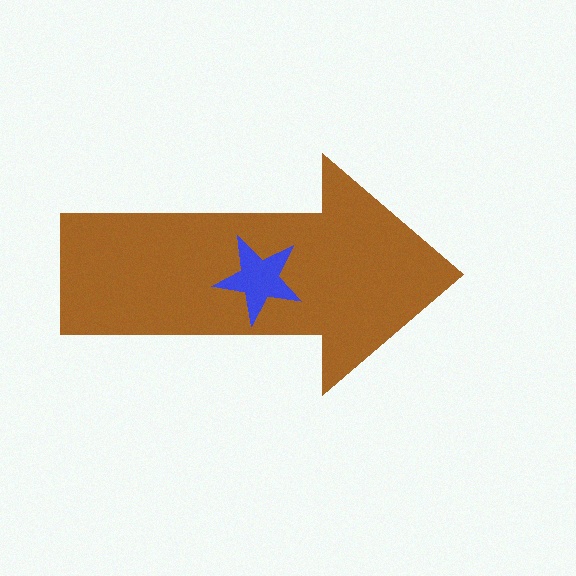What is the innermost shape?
The blue star.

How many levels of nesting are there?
2.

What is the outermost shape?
The brown arrow.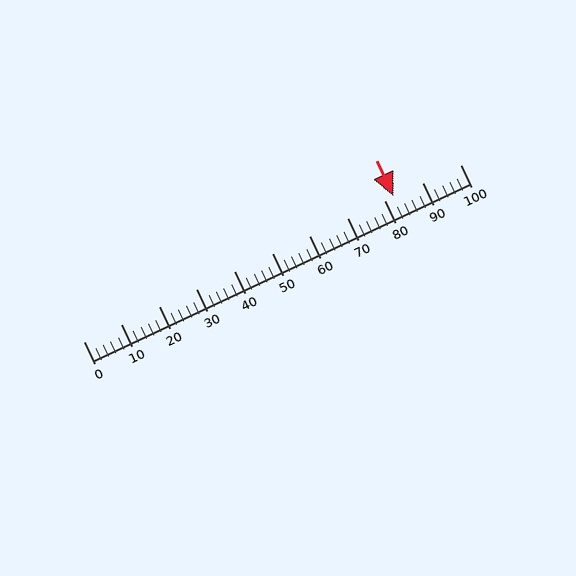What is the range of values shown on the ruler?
The ruler shows values from 0 to 100.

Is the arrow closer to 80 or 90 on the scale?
The arrow is closer to 80.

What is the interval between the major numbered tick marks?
The major tick marks are spaced 10 units apart.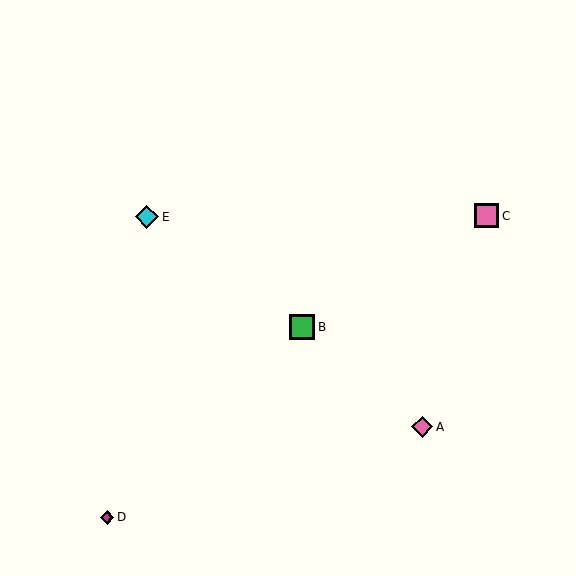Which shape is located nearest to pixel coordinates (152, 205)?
The cyan diamond (labeled E) at (147, 217) is nearest to that location.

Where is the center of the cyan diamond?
The center of the cyan diamond is at (147, 217).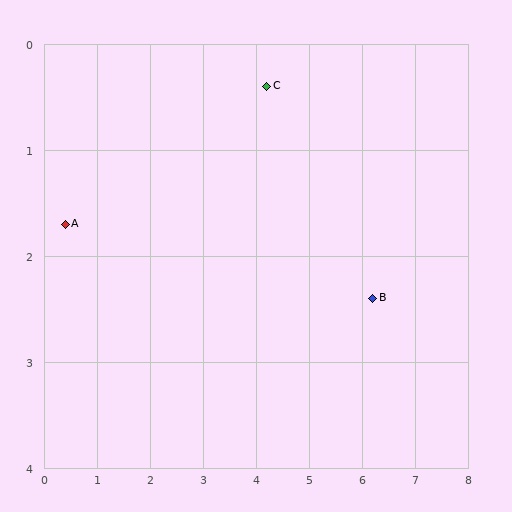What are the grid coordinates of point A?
Point A is at approximately (0.4, 1.7).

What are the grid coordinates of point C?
Point C is at approximately (4.2, 0.4).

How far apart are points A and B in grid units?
Points A and B are about 5.8 grid units apart.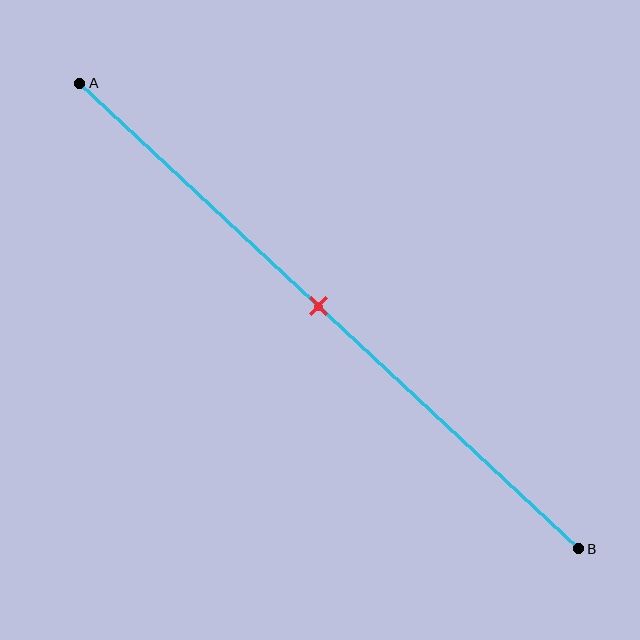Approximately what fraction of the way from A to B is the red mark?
The red mark is approximately 50% of the way from A to B.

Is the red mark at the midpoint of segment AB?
Yes, the mark is approximately at the midpoint.